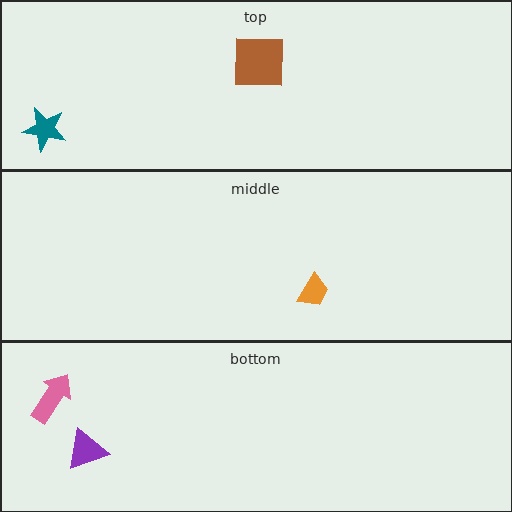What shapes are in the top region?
The teal star, the brown square.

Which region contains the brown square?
The top region.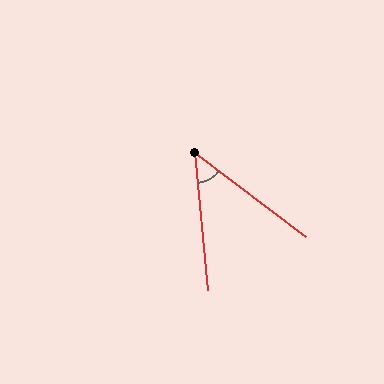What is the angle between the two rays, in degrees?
Approximately 48 degrees.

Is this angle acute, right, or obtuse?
It is acute.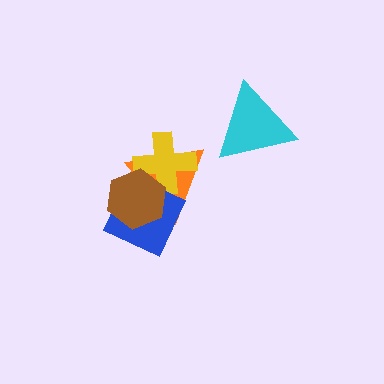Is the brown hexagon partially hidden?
No, no other shape covers it.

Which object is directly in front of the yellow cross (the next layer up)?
The blue diamond is directly in front of the yellow cross.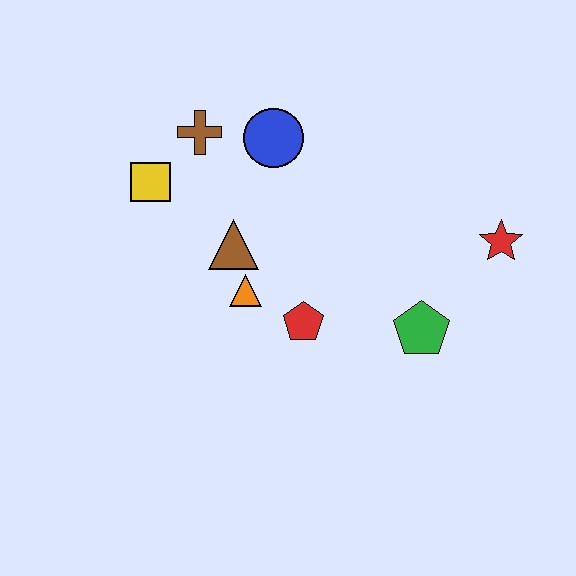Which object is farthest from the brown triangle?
The red star is farthest from the brown triangle.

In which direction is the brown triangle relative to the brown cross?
The brown triangle is below the brown cross.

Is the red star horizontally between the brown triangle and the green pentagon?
No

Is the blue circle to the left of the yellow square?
No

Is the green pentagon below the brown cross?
Yes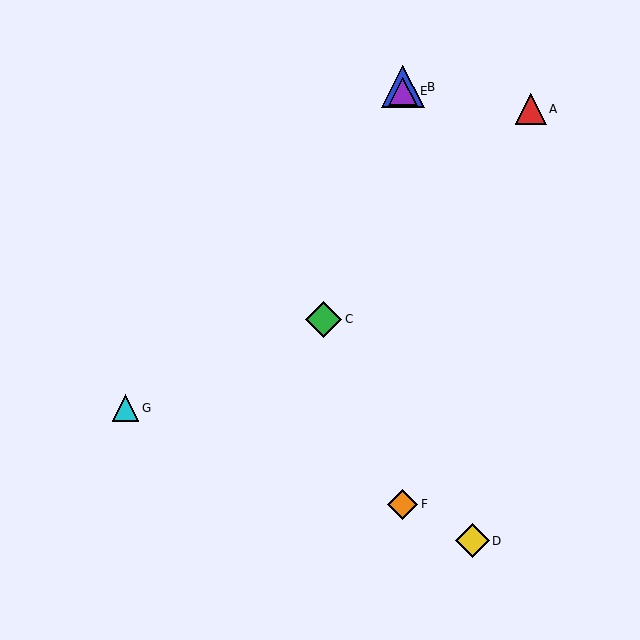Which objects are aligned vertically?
Objects B, E, F are aligned vertically.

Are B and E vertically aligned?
Yes, both are at x≈403.